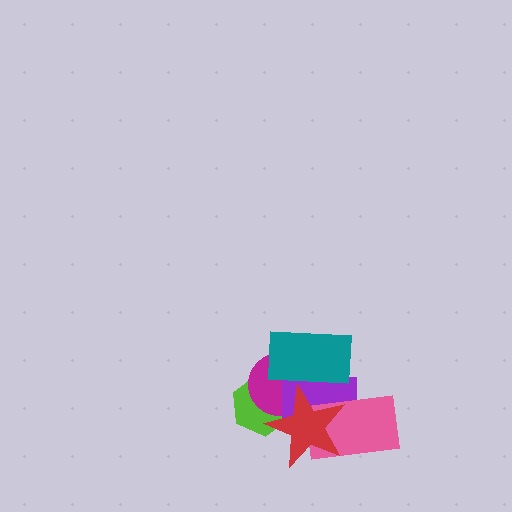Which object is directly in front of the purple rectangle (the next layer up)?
The pink rectangle is directly in front of the purple rectangle.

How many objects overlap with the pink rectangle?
2 objects overlap with the pink rectangle.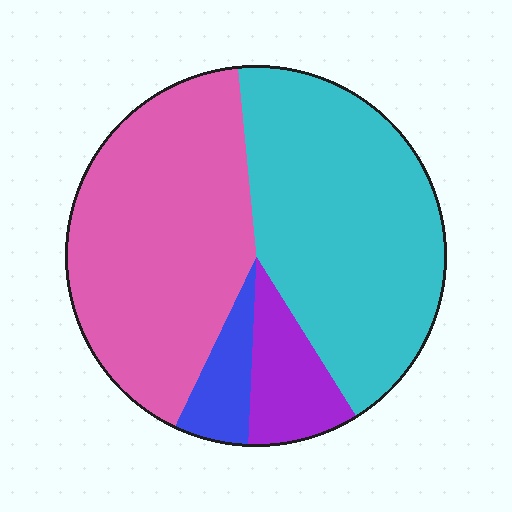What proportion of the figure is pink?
Pink covers 42% of the figure.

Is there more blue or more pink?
Pink.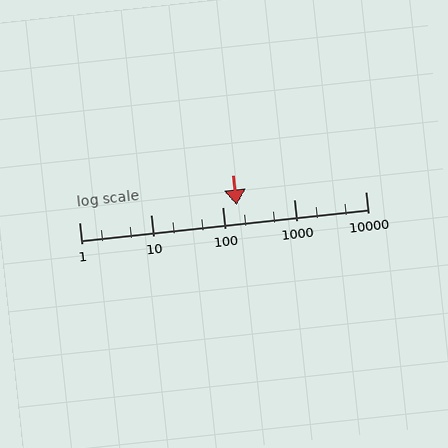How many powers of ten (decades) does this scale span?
The scale spans 4 decades, from 1 to 10000.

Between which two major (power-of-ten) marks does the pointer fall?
The pointer is between 100 and 1000.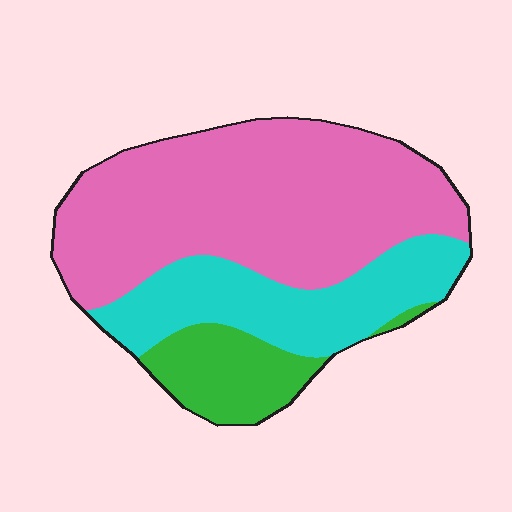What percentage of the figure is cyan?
Cyan takes up about one quarter (1/4) of the figure.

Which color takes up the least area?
Green, at roughly 15%.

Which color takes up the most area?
Pink, at roughly 60%.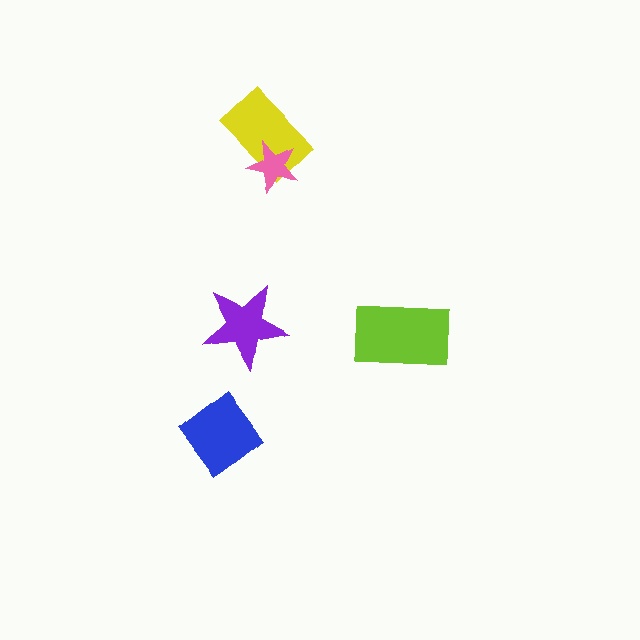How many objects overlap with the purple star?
0 objects overlap with the purple star.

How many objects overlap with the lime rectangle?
0 objects overlap with the lime rectangle.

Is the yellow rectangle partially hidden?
Yes, it is partially covered by another shape.